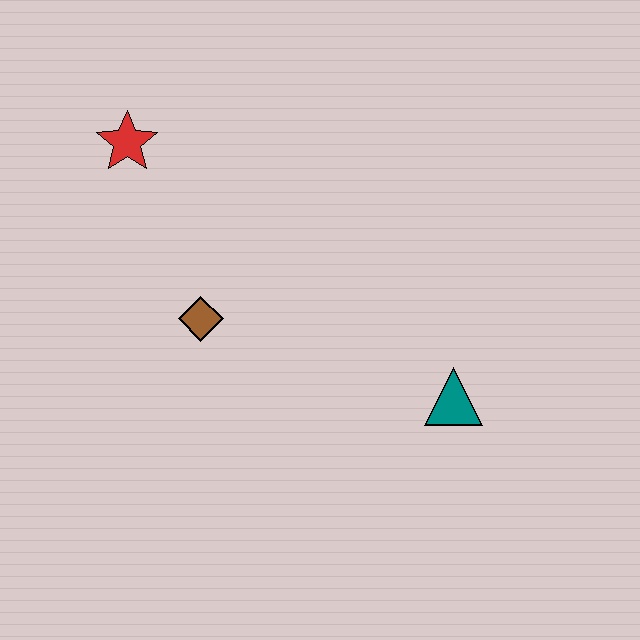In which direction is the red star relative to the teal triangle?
The red star is to the left of the teal triangle.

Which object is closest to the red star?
The brown diamond is closest to the red star.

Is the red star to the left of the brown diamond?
Yes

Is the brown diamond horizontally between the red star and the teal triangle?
Yes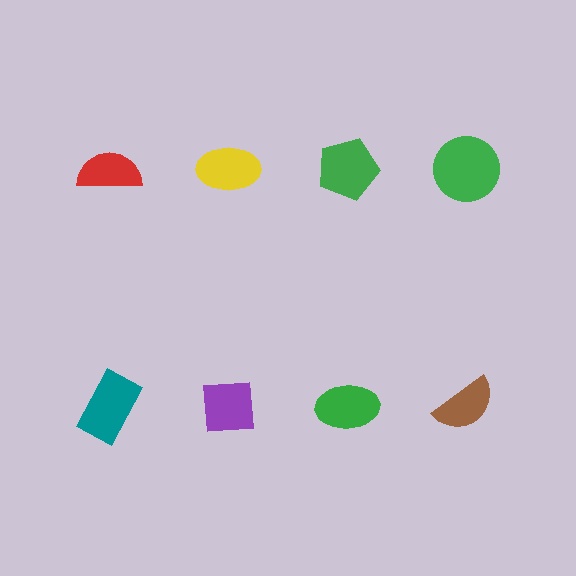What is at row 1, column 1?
A red semicircle.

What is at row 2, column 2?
A purple square.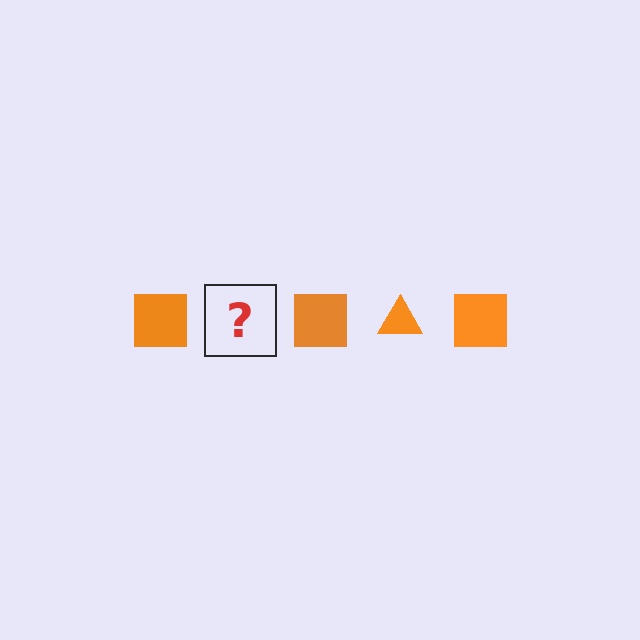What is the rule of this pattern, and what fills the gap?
The rule is that the pattern cycles through square, triangle shapes in orange. The gap should be filled with an orange triangle.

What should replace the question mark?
The question mark should be replaced with an orange triangle.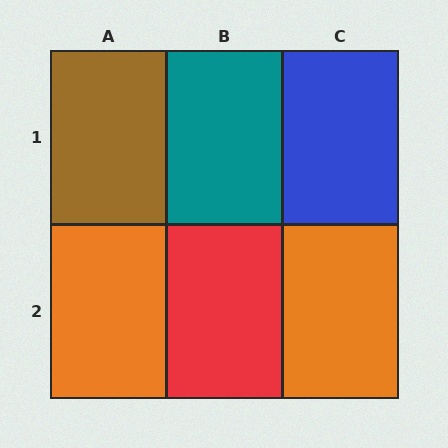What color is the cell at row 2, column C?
Orange.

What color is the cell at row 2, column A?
Orange.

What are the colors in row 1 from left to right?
Brown, teal, blue.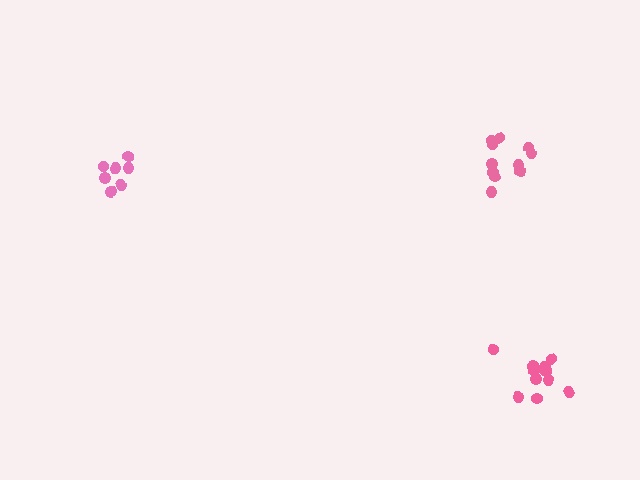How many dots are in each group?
Group 1: 7 dots, Group 2: 11 dots, Group 3: 13 dots (31 total).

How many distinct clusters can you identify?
There are 3 distinct clusters.